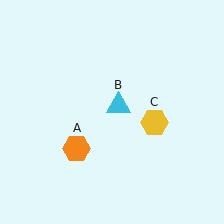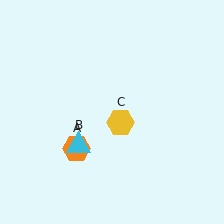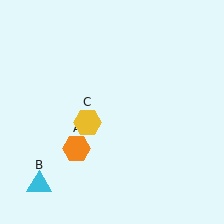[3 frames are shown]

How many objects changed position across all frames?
2 objects changed position: cyan triangle (object B), yellow hexagon (object C).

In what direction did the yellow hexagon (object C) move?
The yellow hexagon (object C) moved left.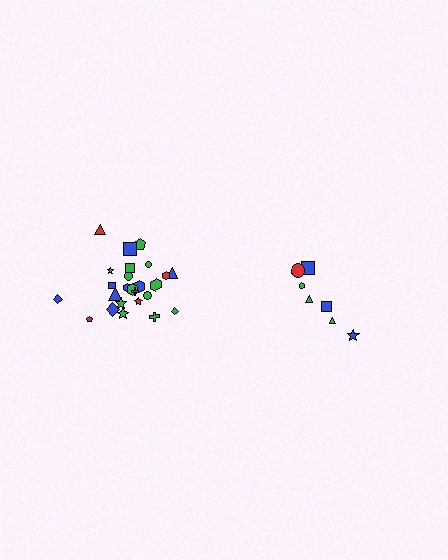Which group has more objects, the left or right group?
The left group.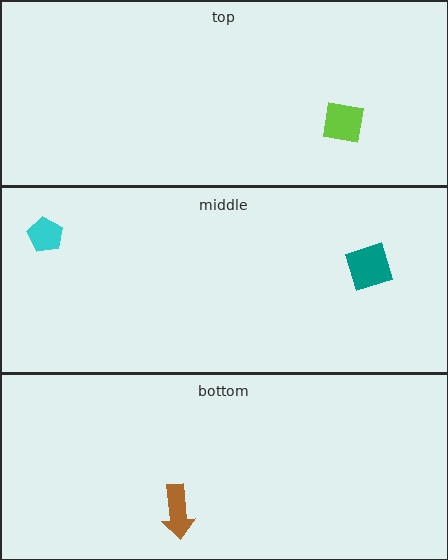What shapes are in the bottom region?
The brown arrow.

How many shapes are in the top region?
1.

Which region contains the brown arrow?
The bottom region.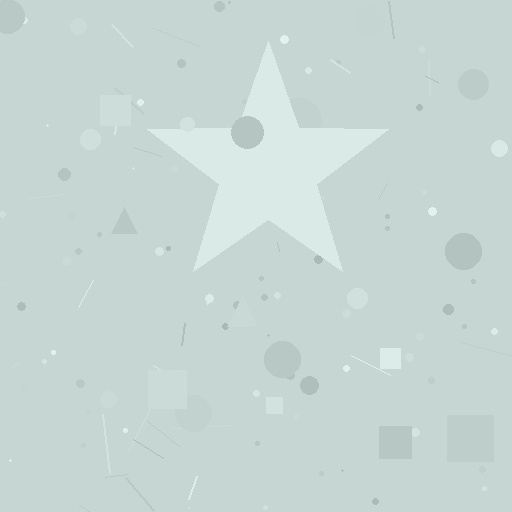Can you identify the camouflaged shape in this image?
The camouflaged shape is a star.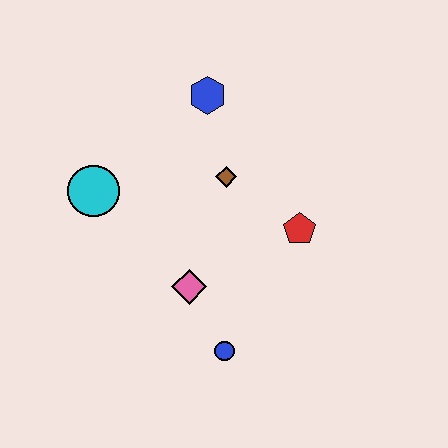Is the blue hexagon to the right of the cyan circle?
Yes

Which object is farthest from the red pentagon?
The cyan circle is farthest from the red pentagon.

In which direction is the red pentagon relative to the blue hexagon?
The red pentagon is below the blue hexagon.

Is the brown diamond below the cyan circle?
No